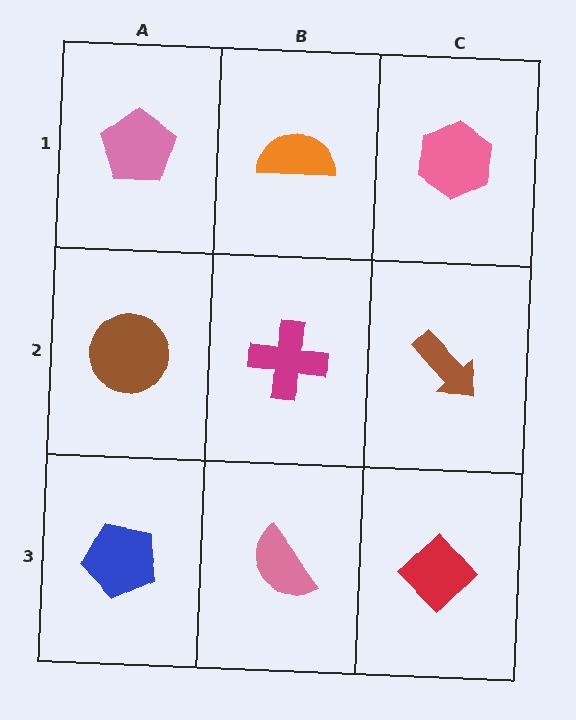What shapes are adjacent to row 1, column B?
A magenta cross (row 2, column B), a pink pentagon (row 1, column A), a pink hexagon (row 1, column C).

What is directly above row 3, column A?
A brown circle.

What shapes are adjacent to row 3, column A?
A brown circle (row 2, column A), a pink semicircle (row 3, column B).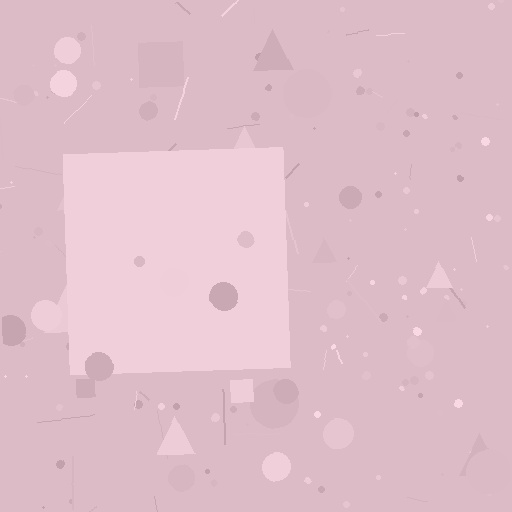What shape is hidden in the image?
A square is hidden in the image.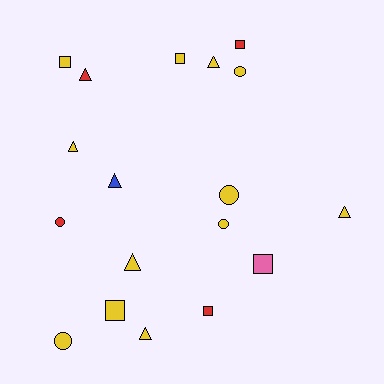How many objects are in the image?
There are 18 objects.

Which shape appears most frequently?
Triangle, with 7 objects.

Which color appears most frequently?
Yellow, with 12 objects.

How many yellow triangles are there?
There are 5 yellow triangles.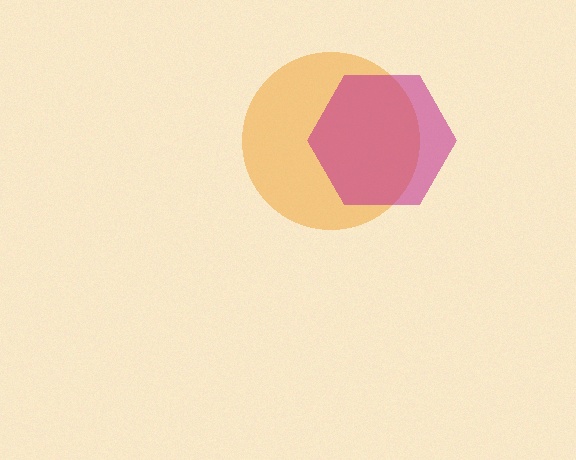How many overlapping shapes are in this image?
There are 2 overlapping shapes in the image.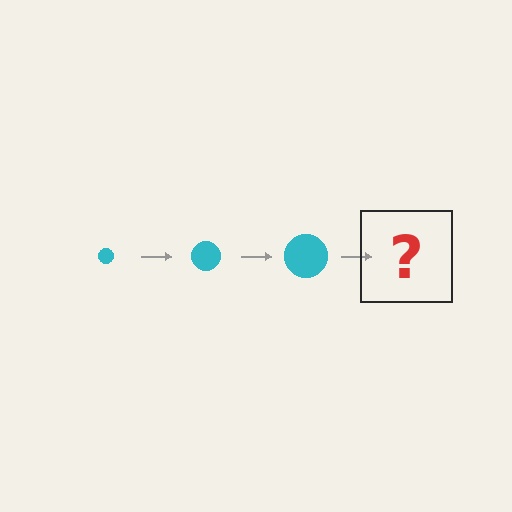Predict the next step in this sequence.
The next step is a cyan circle, larger than the previous one.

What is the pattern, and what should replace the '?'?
The pattern is that the circle gets progressively larger each step. The '?' should be a cyan circle, larger than the previous one.